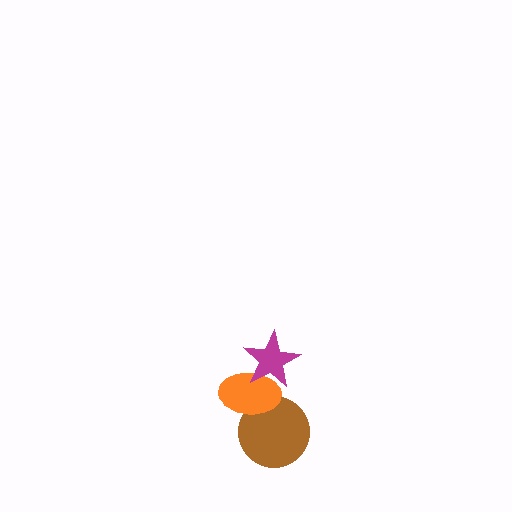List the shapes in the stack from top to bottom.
From top to bottom: the magenta star, the orange ellipse, the brown circle.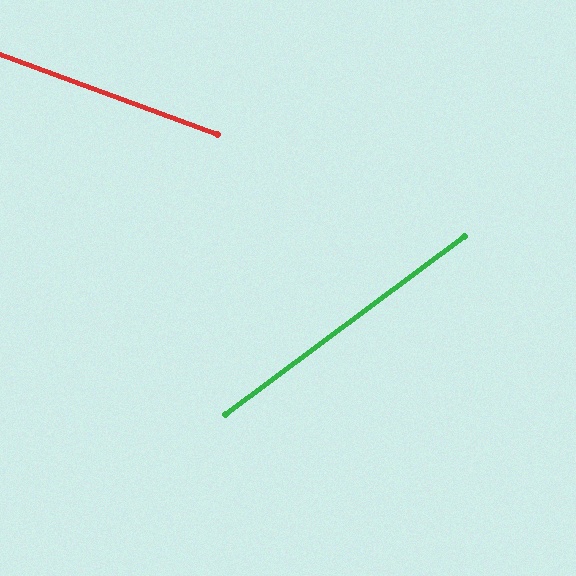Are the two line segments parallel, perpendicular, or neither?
Neither parallel nor perpendicular — they differ by about 57°.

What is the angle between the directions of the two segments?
Approximately 57 degrees.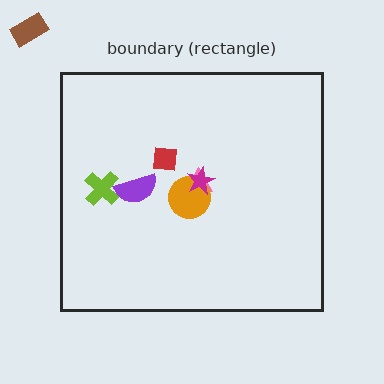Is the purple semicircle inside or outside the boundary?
Inside.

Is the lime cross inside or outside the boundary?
Inside.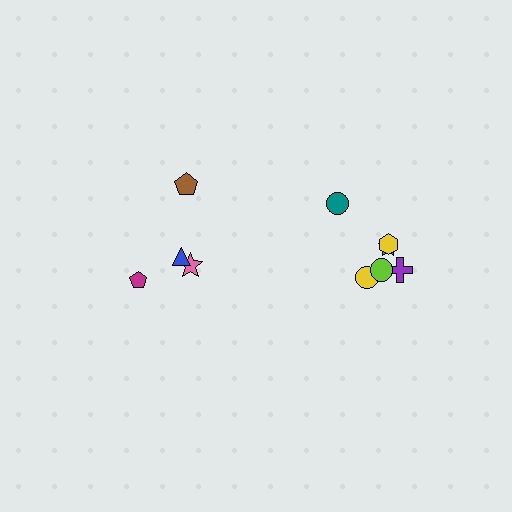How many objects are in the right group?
There are 6 objects.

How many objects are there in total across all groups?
There are 10 objects.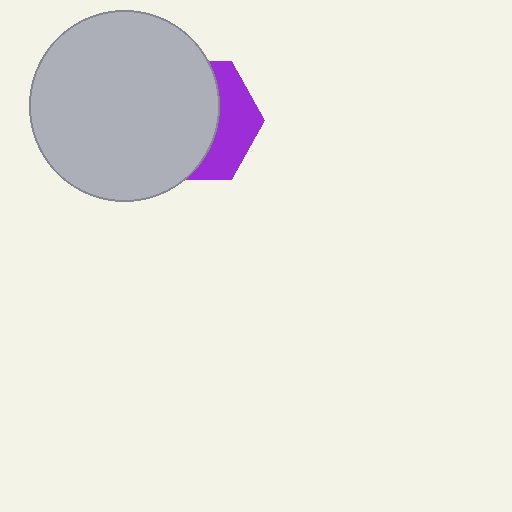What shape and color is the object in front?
The object in front is a light gray circle.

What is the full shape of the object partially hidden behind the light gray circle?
The partially hidden object is a purple hexagon.